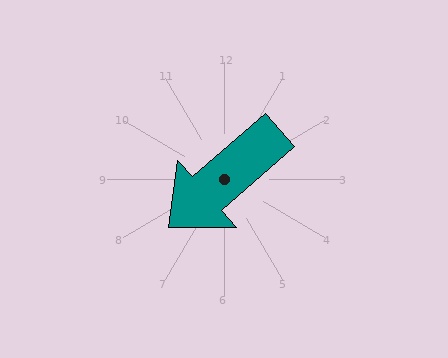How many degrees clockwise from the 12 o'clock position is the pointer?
Approximately 229 degrees.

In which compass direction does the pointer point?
Southwest.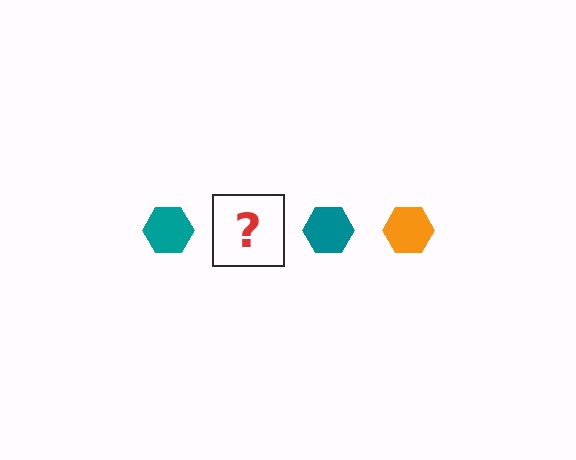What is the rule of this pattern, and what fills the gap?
The rule is that the pattern cycles through teal, orange hexagons. The gap should be filled with an orange hexagon.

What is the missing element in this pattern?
The missing element is an orange hexagon.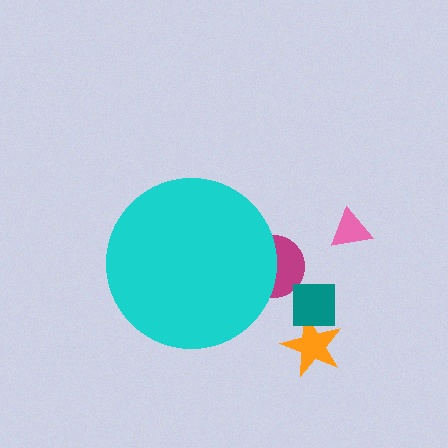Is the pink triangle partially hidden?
No, the pink triangle is fully visible.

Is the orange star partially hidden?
No, the orange star is fully visible.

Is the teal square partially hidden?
No, the teal square is fully visible.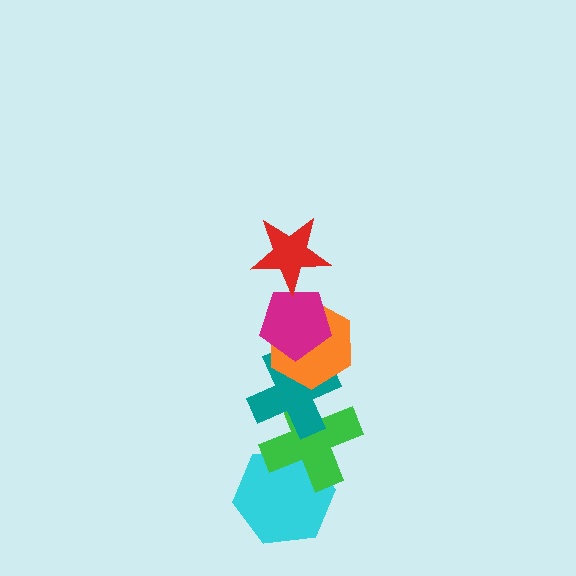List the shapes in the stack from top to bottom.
From top to bottom: the red star, the magenta pentagon, the orange hexagon, the teal cross, the green cross, the cyan hexagon.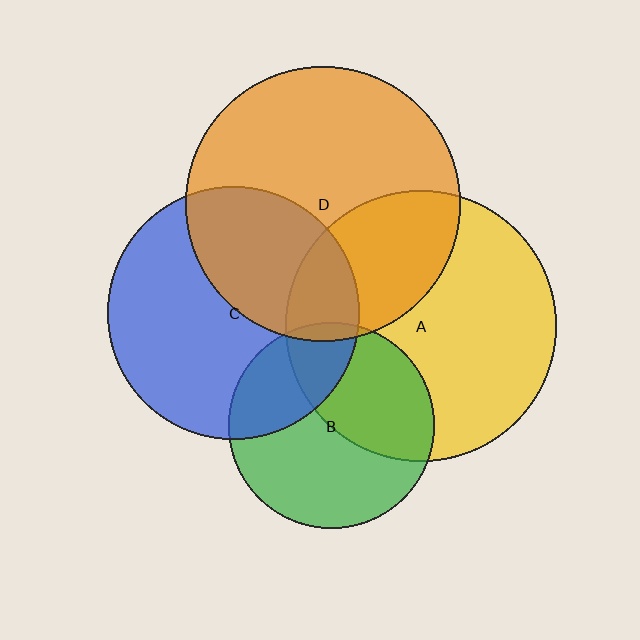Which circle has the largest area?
Circle D (orange).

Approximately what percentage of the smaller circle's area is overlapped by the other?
Approximately 30%.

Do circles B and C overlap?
Yes.